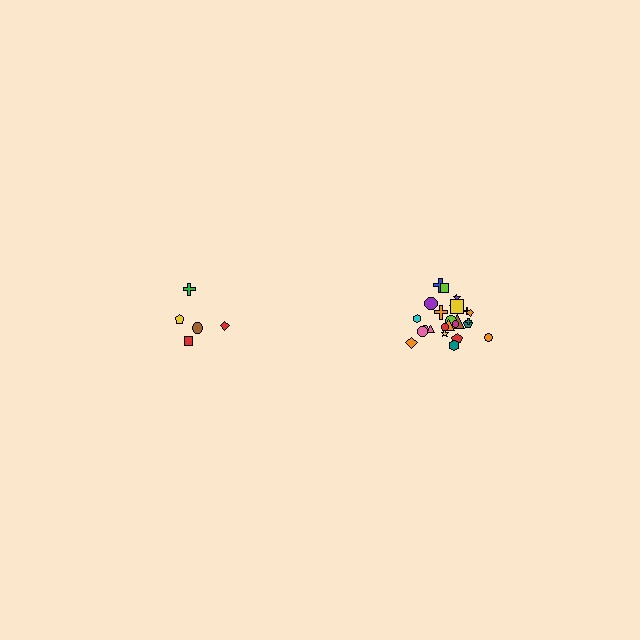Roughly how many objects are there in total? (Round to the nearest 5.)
Roughly 30 objects in total.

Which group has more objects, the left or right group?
The right group.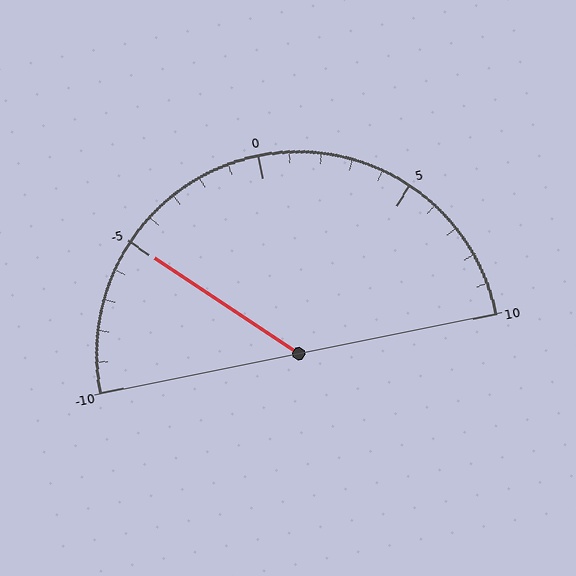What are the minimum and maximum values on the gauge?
The gauge ranges from -10 to 10.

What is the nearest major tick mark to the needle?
The nearest major tick mark is -5.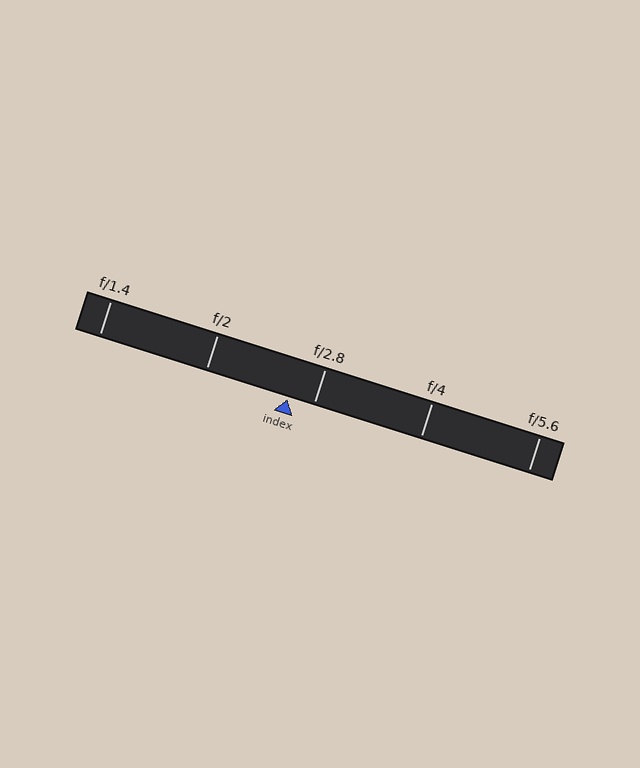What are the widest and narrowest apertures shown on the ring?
The widest aperture shown is f/1.4 and the narrowest is f/5.6.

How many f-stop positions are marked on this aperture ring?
There are 5 f-stop positions marked.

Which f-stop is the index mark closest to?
The index mark is closest to f/2.8.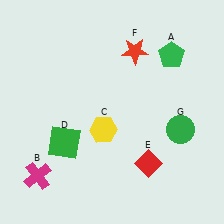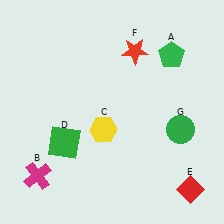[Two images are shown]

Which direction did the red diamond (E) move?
The red diamond (E) moved right.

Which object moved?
The red diamond (E) moved right.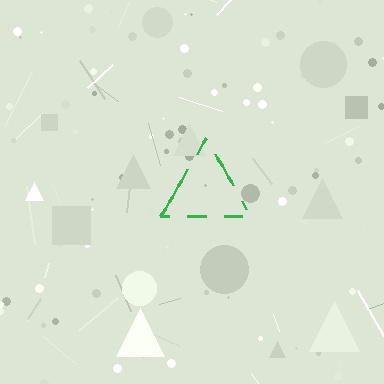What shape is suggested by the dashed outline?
The dashed outline suggests a triangle.